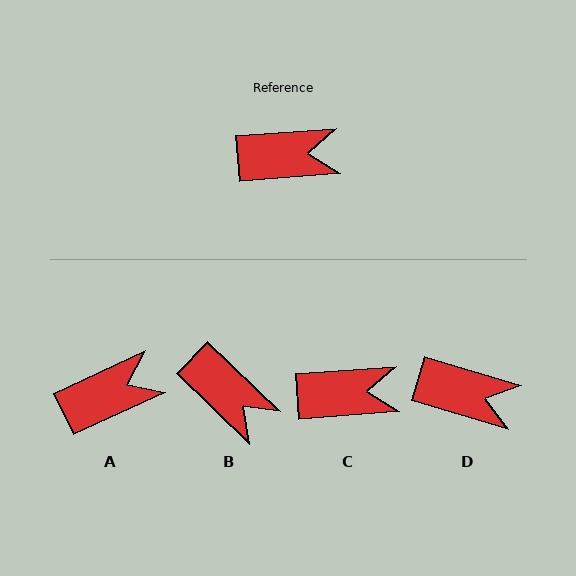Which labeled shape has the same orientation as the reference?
C.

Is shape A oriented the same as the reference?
No, it is off by about 21 degrees.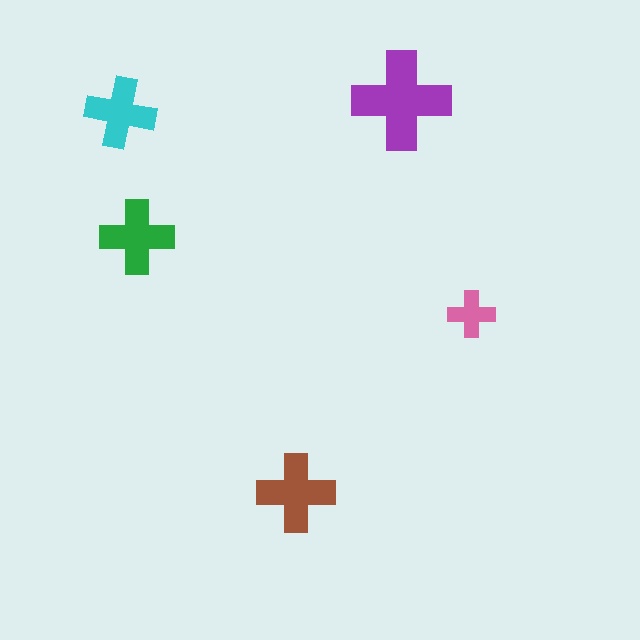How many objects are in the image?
There are 5 objects in the image.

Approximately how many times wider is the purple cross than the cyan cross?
About 1.5 times wider.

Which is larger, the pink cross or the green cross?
The green one.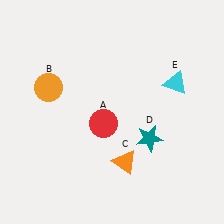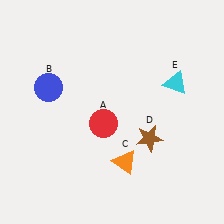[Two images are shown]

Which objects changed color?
B changed from orange to blue. D changed from teal to brown.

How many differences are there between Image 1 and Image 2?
There are 2 differences between the two images.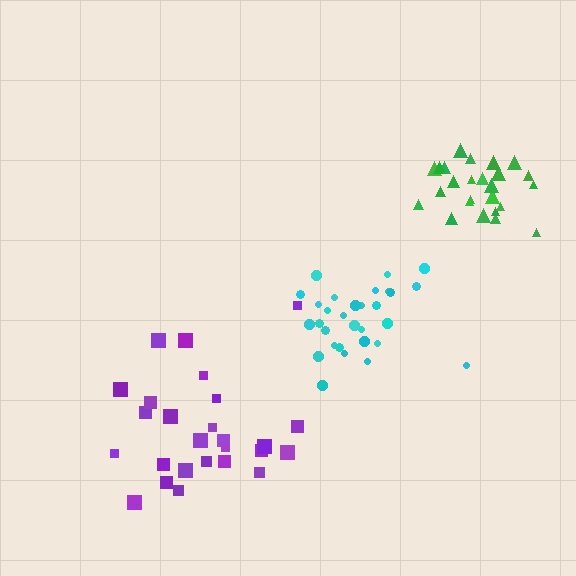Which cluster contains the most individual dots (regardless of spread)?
Cyan (30).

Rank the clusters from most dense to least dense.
green, cyan, purple.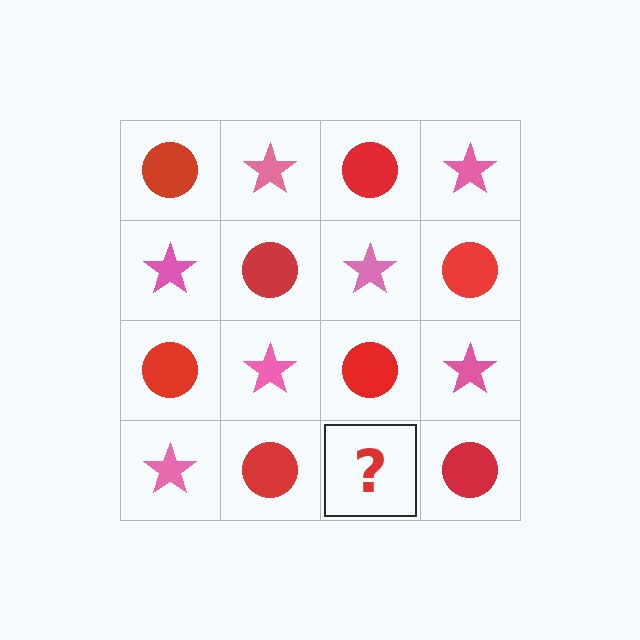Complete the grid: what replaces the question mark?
The question mark should be replaced with a pink star.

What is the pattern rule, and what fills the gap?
The rule is that it alternates red circle and pink star in a checkerboard pattern. The gap should be filled with a pink star.